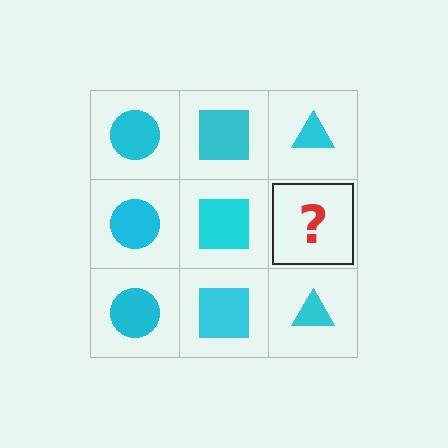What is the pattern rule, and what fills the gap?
The rule is that each column has a consistent shape. The gap should be filled with a cyan triangle.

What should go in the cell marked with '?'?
The missing cell should contain a cyan triangle.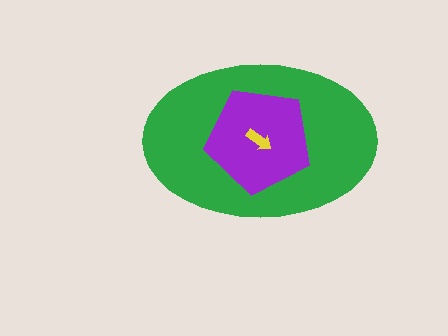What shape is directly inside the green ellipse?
The purple pentagon.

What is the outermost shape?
The green ellipse.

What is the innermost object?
The yellow arrow.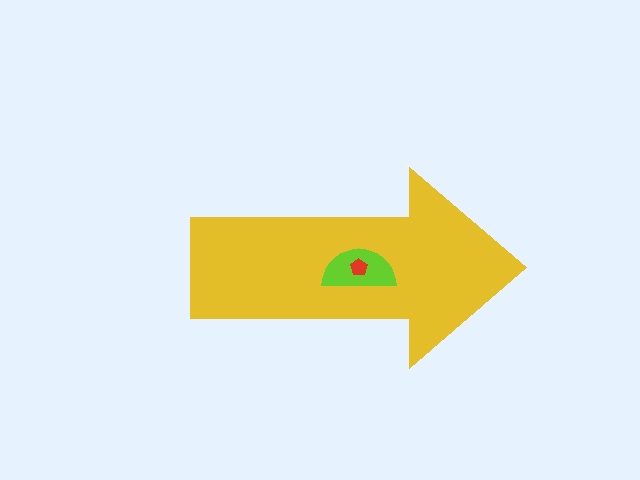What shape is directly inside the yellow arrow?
The lime semicircle.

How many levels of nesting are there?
3.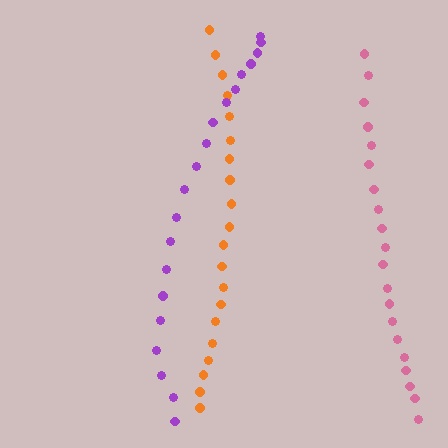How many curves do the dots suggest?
There are 3 distinct paths.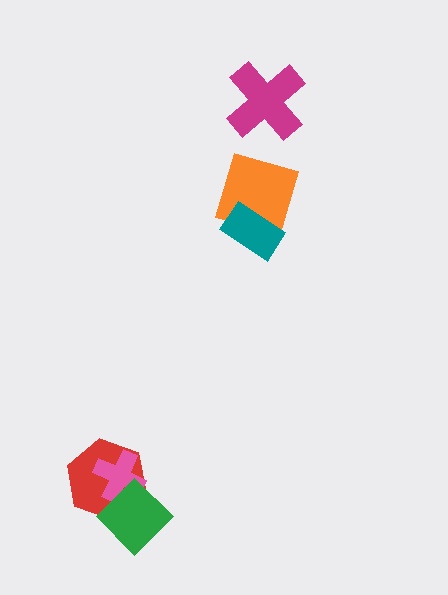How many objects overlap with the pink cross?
2 objects overlap with the pink cross.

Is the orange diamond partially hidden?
Yes, it is partially covered by another shape.